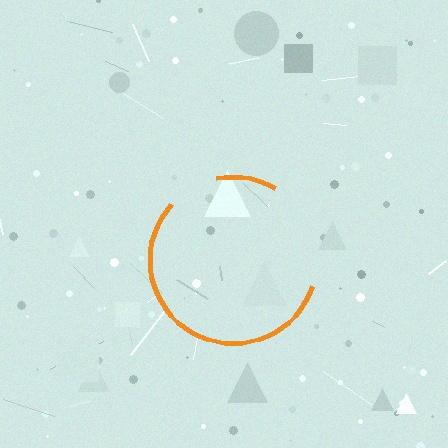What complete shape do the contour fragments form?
The contour fragments form a circle.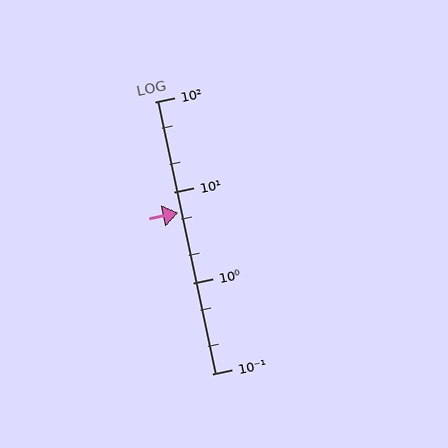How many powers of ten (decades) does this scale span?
The scale spans 3 decades, from 0.1 to 100.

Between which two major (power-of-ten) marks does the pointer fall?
The pointer is between 1 and 10.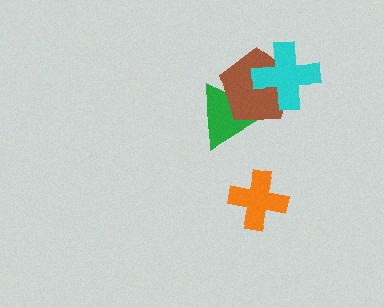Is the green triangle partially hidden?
Yes, it is partially covered by another shape.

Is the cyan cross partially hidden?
No, no other shape covers it.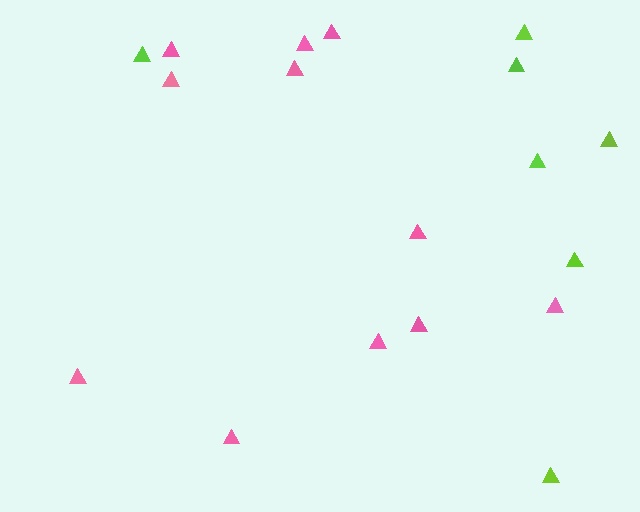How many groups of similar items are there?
There are 2 groups: one group of pink triangles (11) and one group of lime triangles (7).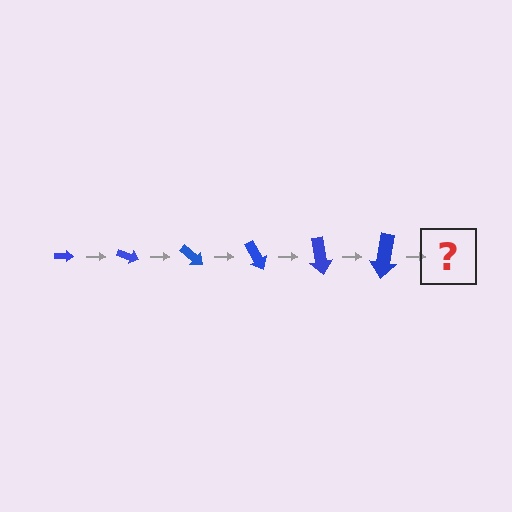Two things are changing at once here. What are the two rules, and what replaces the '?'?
The two rules are that the arrow grows larger each step and it rotates 20 degrees each step. The '?' should be an arrow, larger than the previous one and rotated 120 degrees from the start.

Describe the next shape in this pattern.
It should be an arrow, larger than the previous one and rotated 120 degrees from the start.